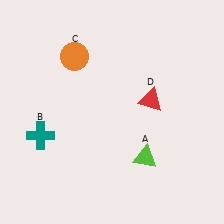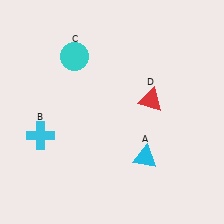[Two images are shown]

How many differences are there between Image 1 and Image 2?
There are 3 differences between the two images.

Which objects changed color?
A changed from lime to cyan. B changed from teal to cyan. C changed from orange to cyan.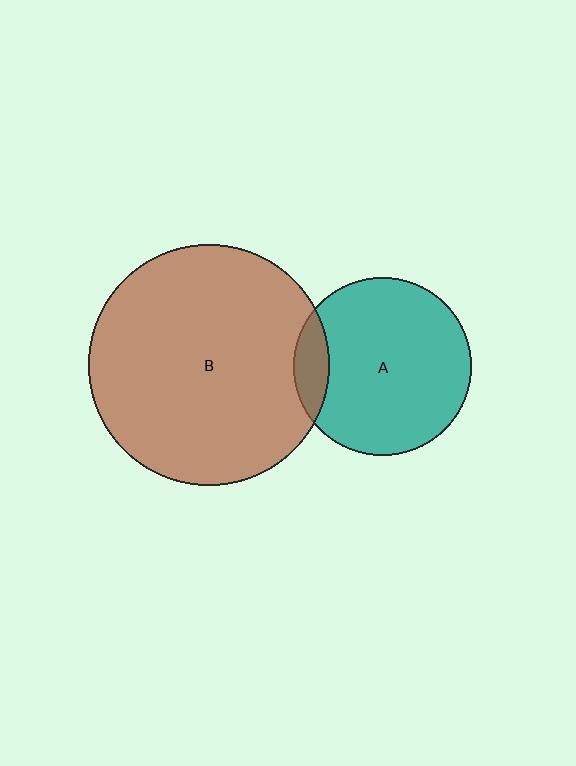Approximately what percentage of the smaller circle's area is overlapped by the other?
Approximately 10%.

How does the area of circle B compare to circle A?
Approximately 1.8 times.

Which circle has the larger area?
Circle B (brown).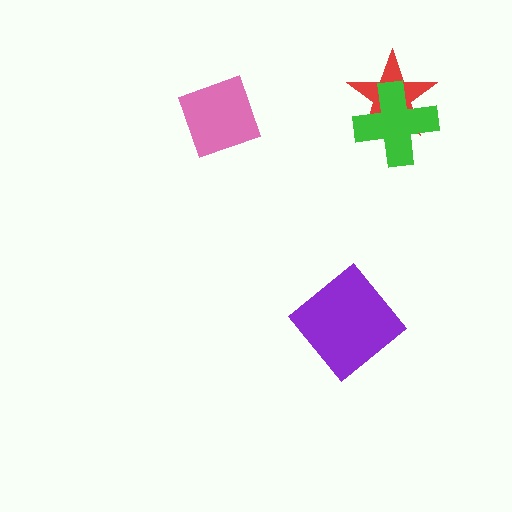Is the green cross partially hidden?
No, no other shape covers it.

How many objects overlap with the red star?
1 object overlaps with the red star.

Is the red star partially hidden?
Yes, it is partially covered by another shape.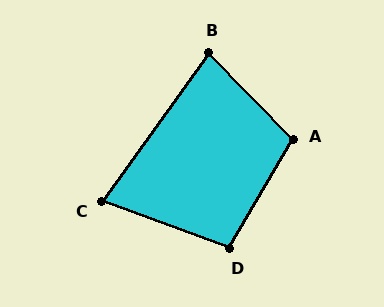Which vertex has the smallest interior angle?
C, at approximately 75 degrees.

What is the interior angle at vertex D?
Approximately 100 degrees (obtuse).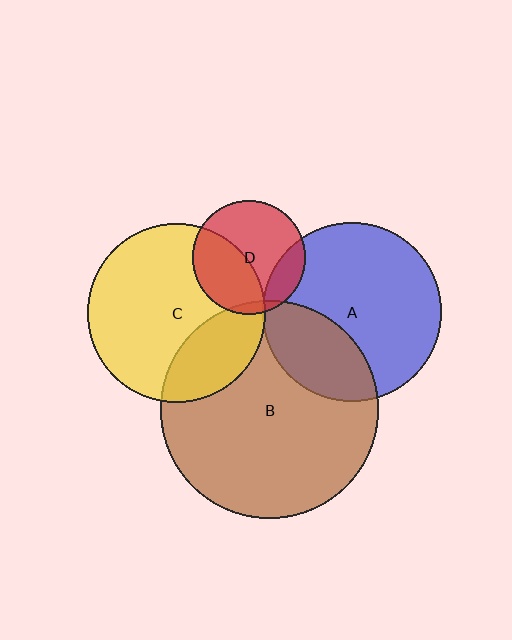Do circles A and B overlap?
Yes.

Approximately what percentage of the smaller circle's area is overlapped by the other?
Approximately 30%.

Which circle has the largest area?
Circle B (brown).